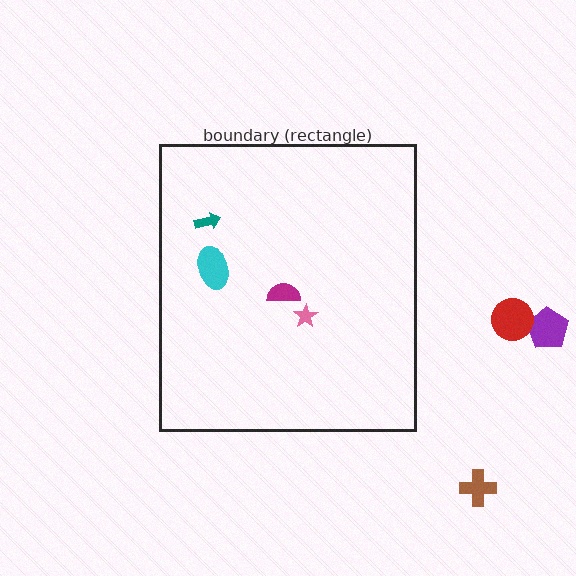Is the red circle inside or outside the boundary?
Outside.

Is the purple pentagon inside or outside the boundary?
Outside.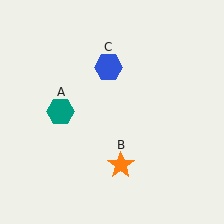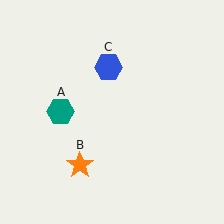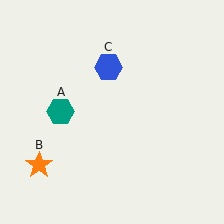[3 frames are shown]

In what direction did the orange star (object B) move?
The orange star (object B) moved left.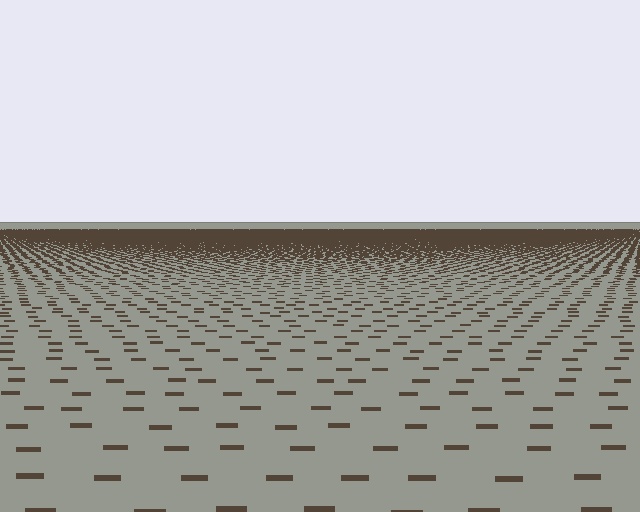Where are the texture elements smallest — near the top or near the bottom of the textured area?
Near the top.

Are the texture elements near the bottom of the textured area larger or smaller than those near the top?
Larger. Near the bottom, elements are closer to the viewer and appear at a bigger on-screen size.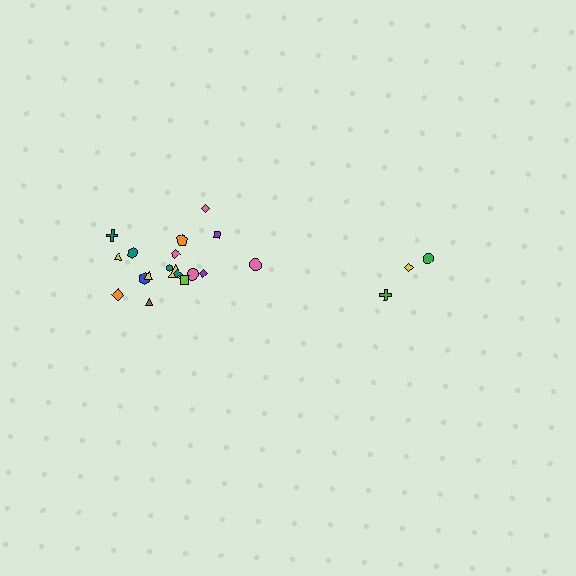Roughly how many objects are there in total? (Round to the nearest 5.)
Roughly 20 objects in total.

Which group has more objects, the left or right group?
The left group.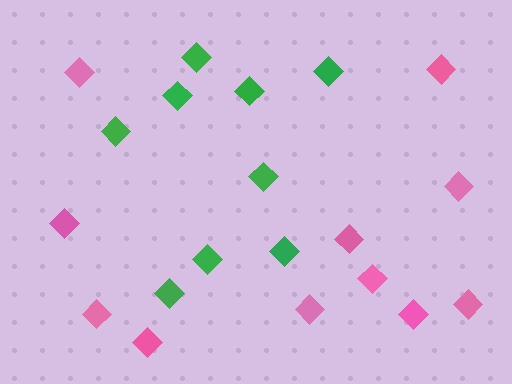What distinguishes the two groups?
There are 2 groups: one group of green diamonds (9) and one group of pink diamonds (11).